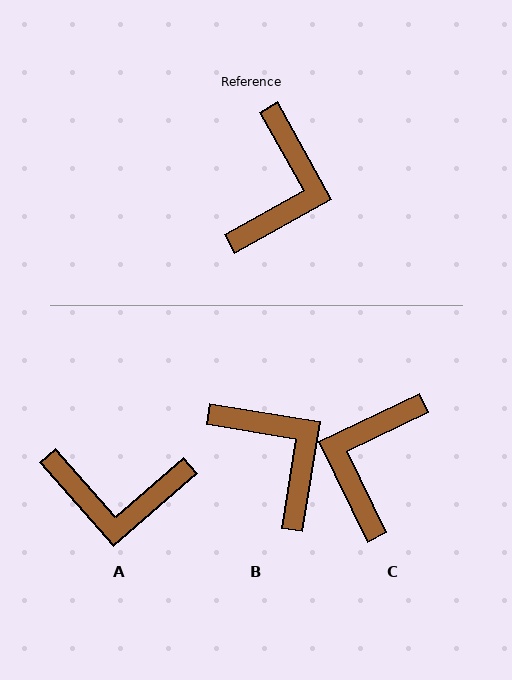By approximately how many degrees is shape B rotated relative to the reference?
Approximately 52 degrees counter-clockwise.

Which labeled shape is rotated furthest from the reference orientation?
C, about 177 degrees away.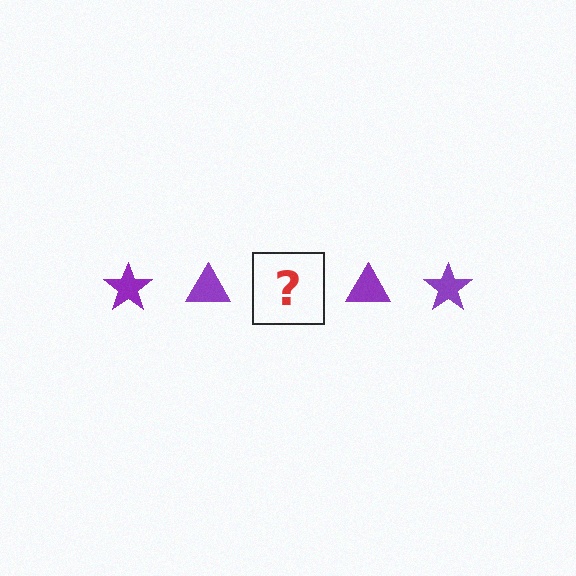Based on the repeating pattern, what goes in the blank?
The blank should be a purple star.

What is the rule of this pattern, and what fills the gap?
The rule is that the pattern cycles through star, triangle shapes in purple. The gap should be filled with a purple star.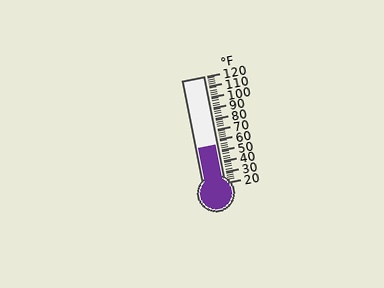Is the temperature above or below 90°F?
The temperature is below 90°F.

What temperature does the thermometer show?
The thermometer shows approximately 56°F.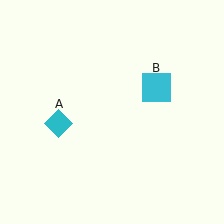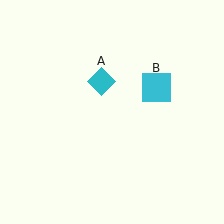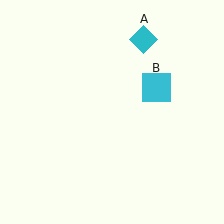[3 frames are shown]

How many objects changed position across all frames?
1 object changed position: cyan diamond (object A).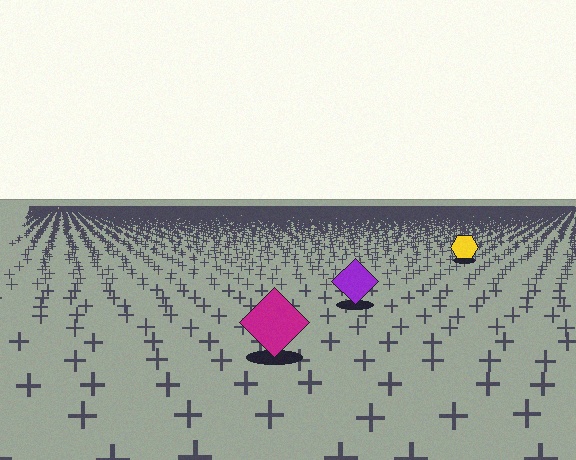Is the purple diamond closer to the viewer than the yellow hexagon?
Yes. The purple diamond is closer — you can tell from the texture gradient: the ground texture is coarser near it.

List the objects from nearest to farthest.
From nearest to farthest: the magenta diamond, the purple diamond, the yellow hexagon.